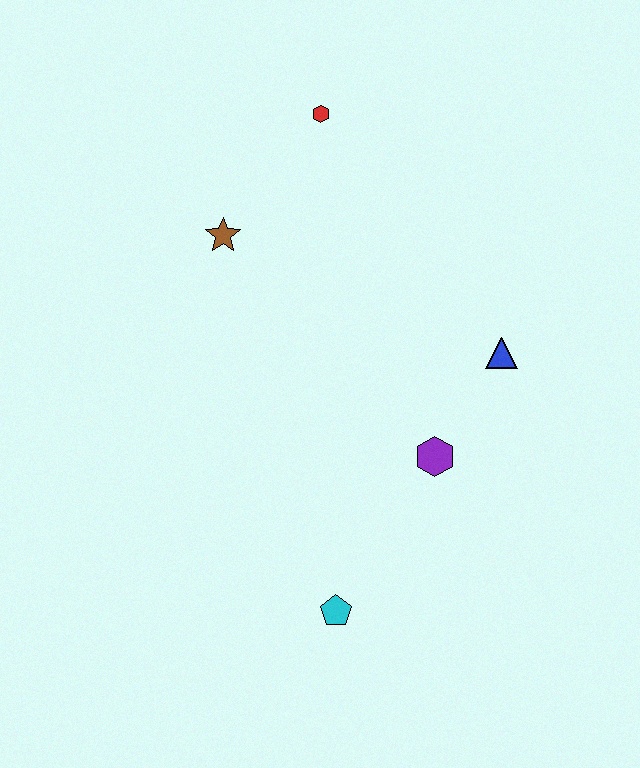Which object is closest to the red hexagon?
The brown star is closest to the red hexagon.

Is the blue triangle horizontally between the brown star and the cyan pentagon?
No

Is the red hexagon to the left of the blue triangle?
Yes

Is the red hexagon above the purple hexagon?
Yes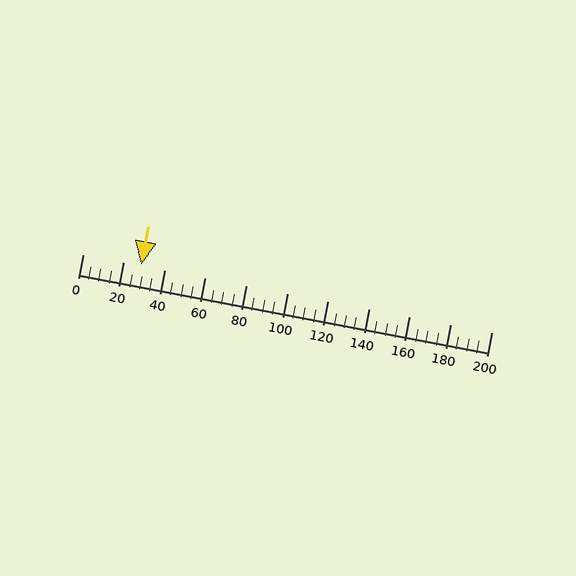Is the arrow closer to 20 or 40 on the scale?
The arrow is closer to 20.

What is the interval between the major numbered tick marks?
The major tick marks are spaced 20 units apart.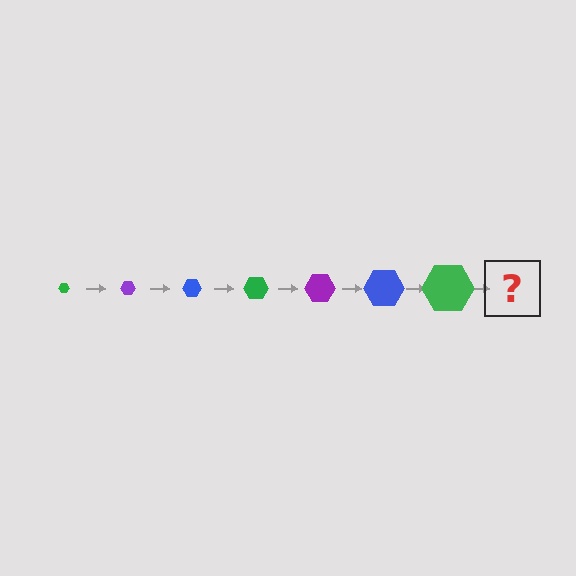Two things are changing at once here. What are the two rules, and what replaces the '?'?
The two rules are that the hexagon grows larger each step and the color cycles through green, purple, and blue. The '?' should be a purple hexagon, larger than the previous one.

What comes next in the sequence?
The next element should be a purple hexagon, larger than the previous one.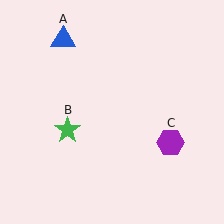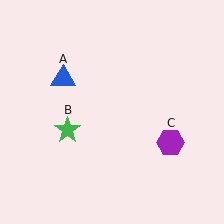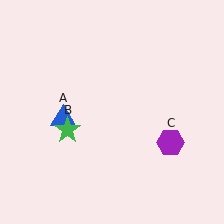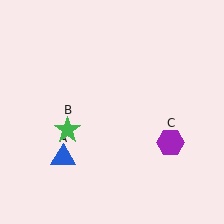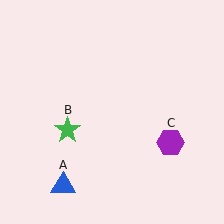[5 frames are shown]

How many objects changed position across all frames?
1 object changed position: blue triangle (object A).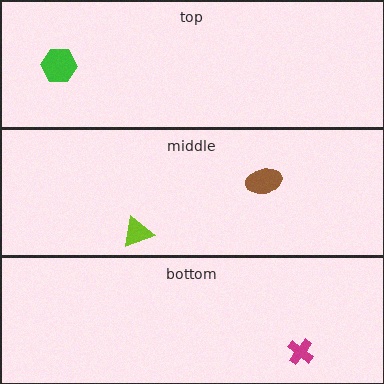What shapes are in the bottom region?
The magenta cross.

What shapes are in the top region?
The green hexagon.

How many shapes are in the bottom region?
1.